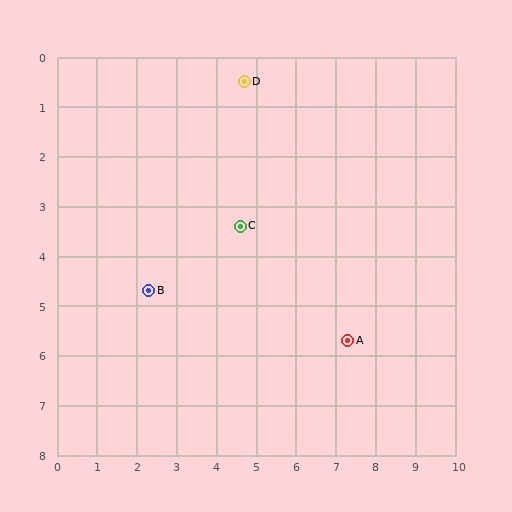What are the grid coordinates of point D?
Point D is at approximately (4.7, 0.5).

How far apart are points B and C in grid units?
Points B and C are about 2.6 grid units apart.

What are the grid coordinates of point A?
Point A is at approximately (7.3, 5.7).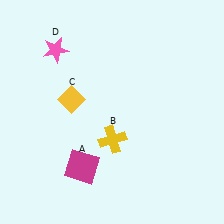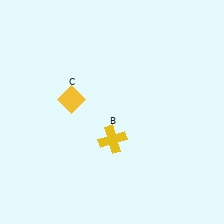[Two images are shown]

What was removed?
The pink star (D), the magenta square (A) were removed in Image 2.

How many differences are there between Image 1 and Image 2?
There are 2 differences between the two images.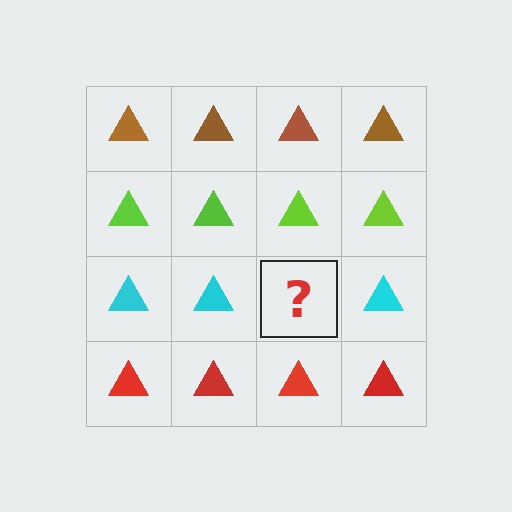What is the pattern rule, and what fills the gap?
The rule is that each row has a consistent color. The gap should be filled with a cyan triangle.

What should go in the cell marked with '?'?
The missing cell should contain a cyan triangle.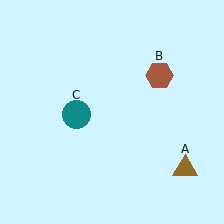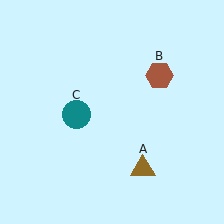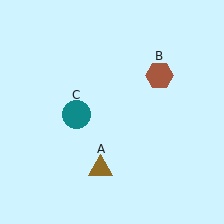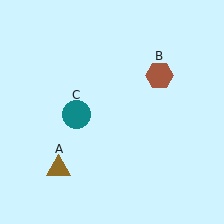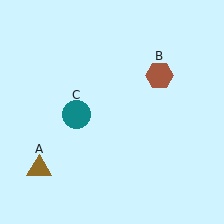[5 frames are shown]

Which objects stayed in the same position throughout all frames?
Brown hexagon (object B) and teal circle (object C) remained stationary.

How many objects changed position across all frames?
1 object changed position: brown triangle (object A).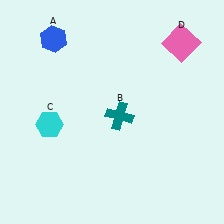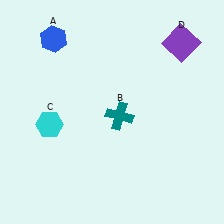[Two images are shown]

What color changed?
The square (D) changed from pink in Image 1 to purple in Image 2.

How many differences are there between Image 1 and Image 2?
There is 1 difference between the two images.